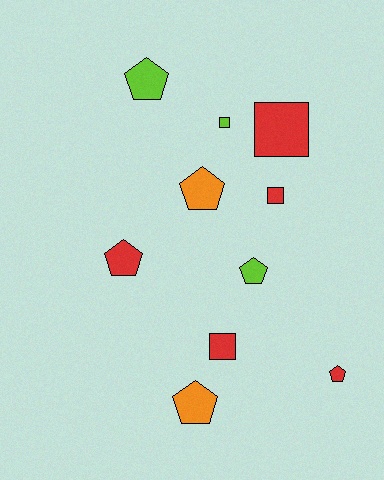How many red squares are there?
There are 3 red squares.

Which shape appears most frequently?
Pentagon, with 6 objects.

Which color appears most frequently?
Red, with 5 objects.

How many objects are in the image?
There are 10 objects.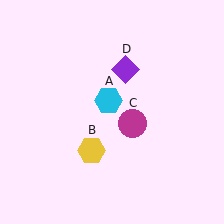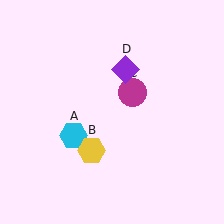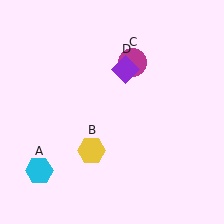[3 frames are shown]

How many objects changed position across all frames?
2 objects changed position: cyan hexagon (object A), magenta circle (object C).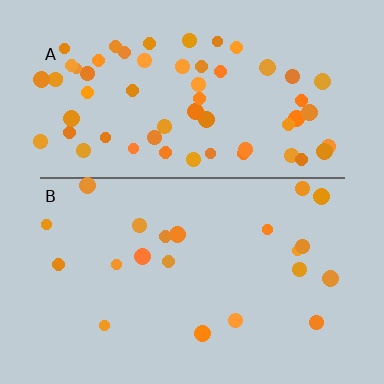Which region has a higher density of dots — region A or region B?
A (the top).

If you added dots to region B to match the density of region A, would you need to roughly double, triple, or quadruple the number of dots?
Approximately triple.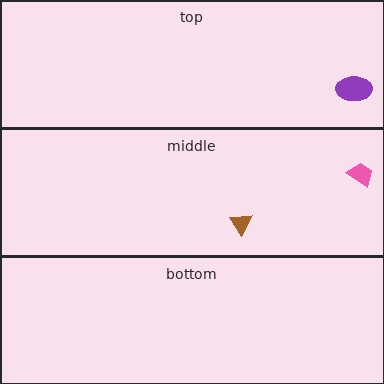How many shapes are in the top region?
1.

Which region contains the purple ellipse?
The top region.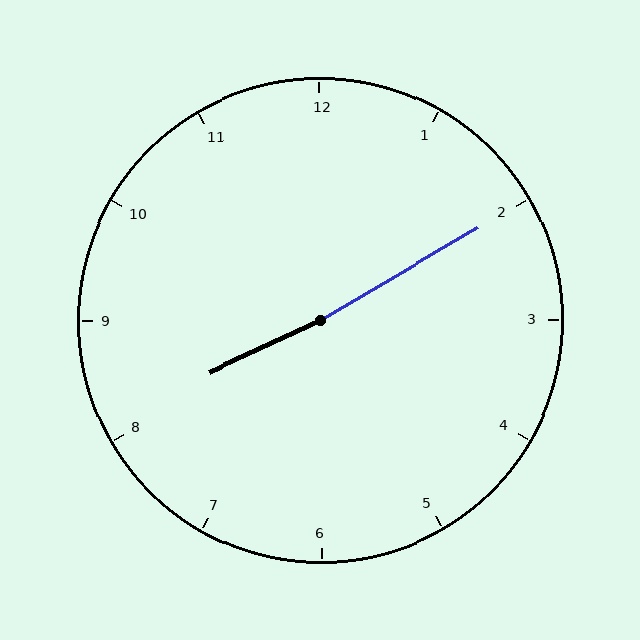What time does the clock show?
8:10.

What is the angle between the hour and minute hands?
Approximately 175 degrees.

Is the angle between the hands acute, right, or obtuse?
It is obtuse.